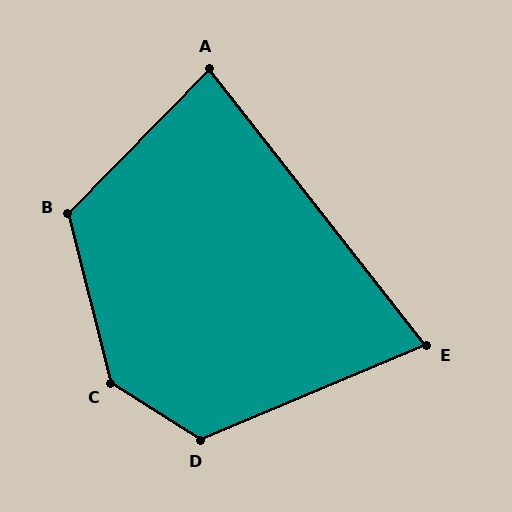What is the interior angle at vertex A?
Approximately 83 degrees (acute).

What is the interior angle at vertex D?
Approximately 124 degrees (obtuse).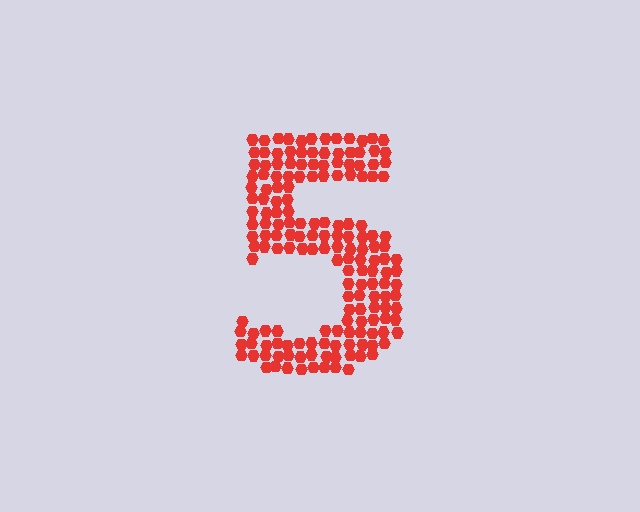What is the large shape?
The large shape is the digit 5.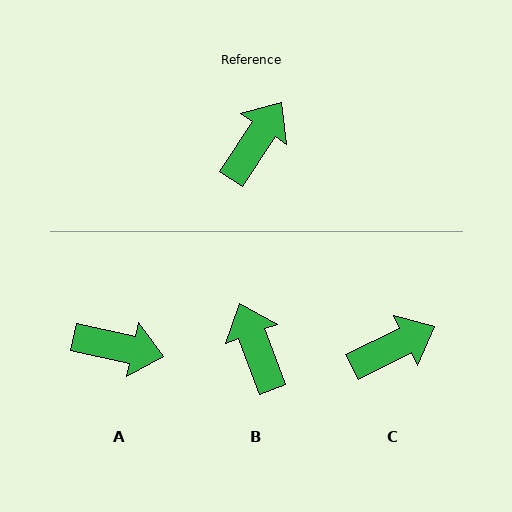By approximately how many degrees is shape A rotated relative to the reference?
Approximately 69 degrees clockwise.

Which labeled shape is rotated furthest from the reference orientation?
A, about 69 degrees away.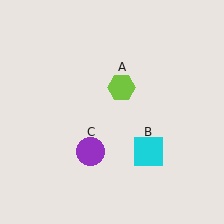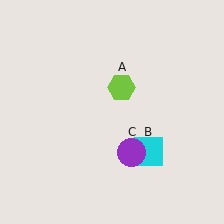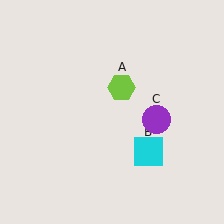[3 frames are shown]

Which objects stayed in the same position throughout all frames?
Lime hexagon (object A) and cyan square (object B) remained stationary.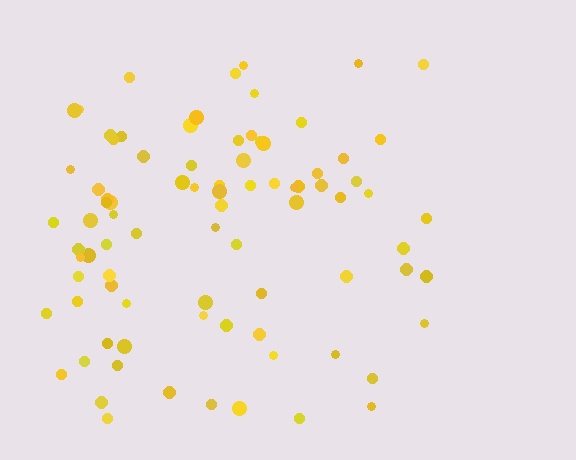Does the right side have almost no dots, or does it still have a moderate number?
Still a moderate number, just noticeably fewer than the left.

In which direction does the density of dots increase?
From right to left, with the left side densest.